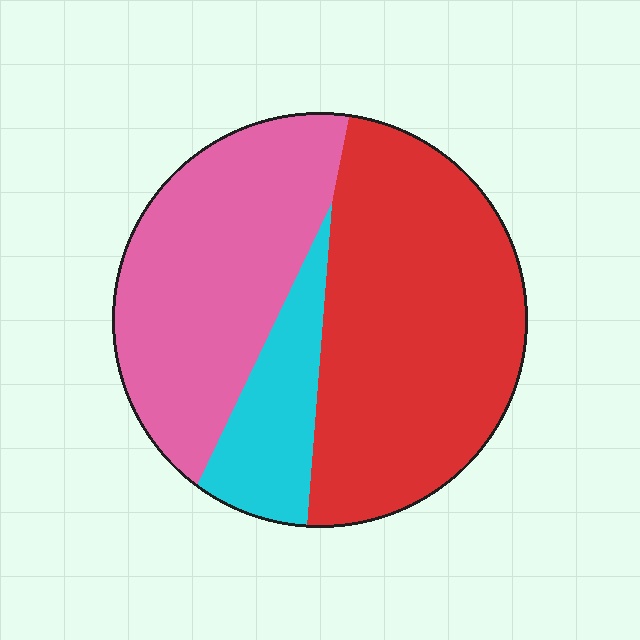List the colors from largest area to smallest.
From largest to smallest: red, pink, cyan.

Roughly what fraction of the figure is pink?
Pink takes up about three eighths (3/8) of the figure.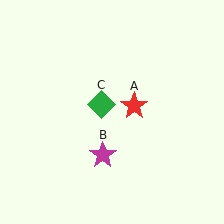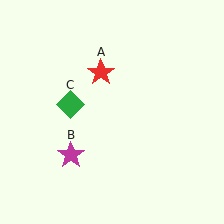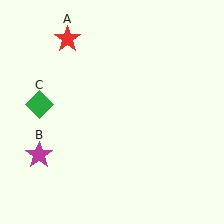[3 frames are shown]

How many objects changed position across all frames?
3 objects changed position: red star (object A), magenta star (object B), green diamond (object C).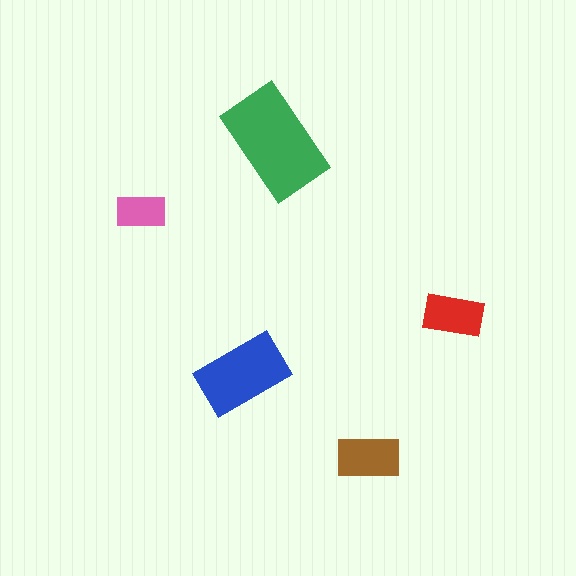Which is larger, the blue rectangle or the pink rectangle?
The blue one.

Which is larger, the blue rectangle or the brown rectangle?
The blue one.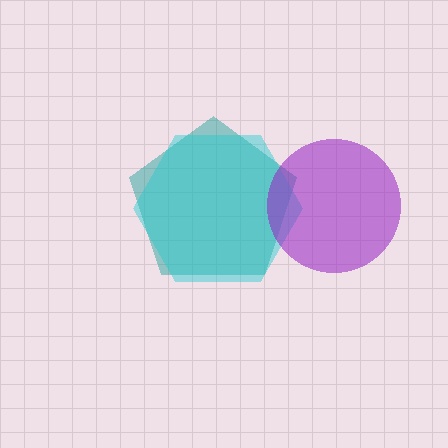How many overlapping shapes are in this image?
There are 3 overlapping shapes in the image.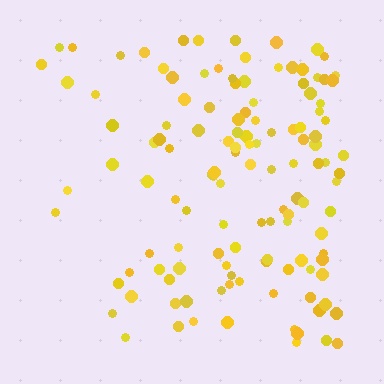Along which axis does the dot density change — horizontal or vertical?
Horizontal.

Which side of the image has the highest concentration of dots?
The right.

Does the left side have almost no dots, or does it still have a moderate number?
Still a moderate number, just noticeably fewer than the right.